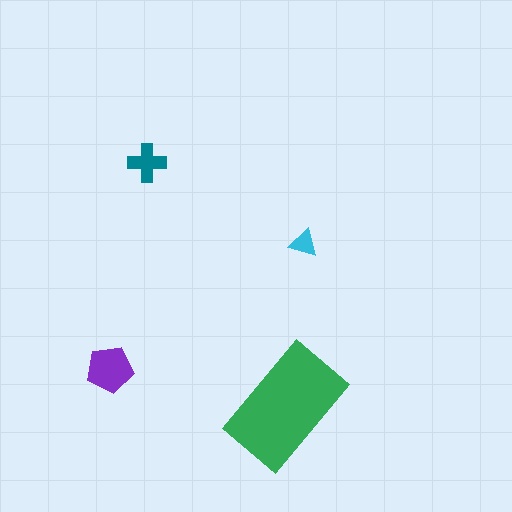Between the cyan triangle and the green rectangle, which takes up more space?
The green rectangle.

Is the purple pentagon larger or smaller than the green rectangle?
Smaller.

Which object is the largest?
The green rectangle.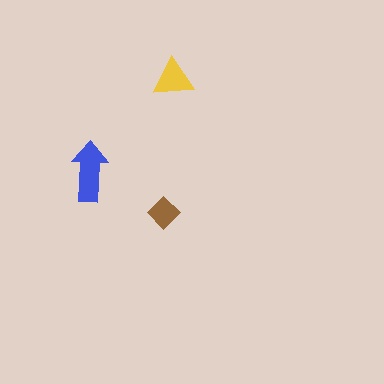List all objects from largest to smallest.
The blue arrow, the yellow triangle, the brown diamond.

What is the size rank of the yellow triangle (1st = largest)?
2nd.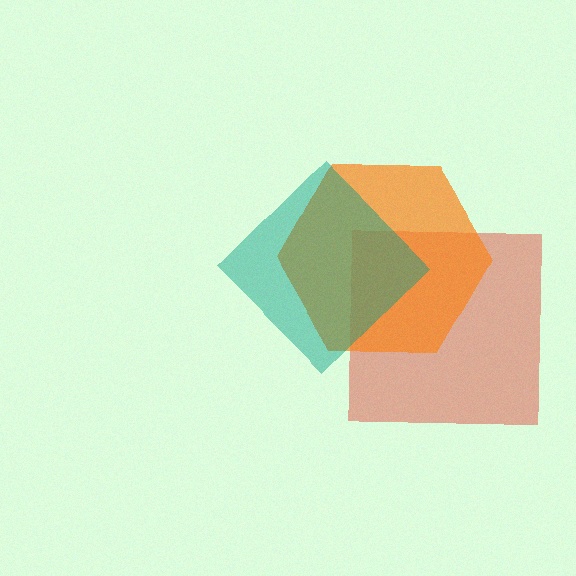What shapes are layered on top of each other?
The layered shapes are: a red square, an orange hexagon, a teal diamond.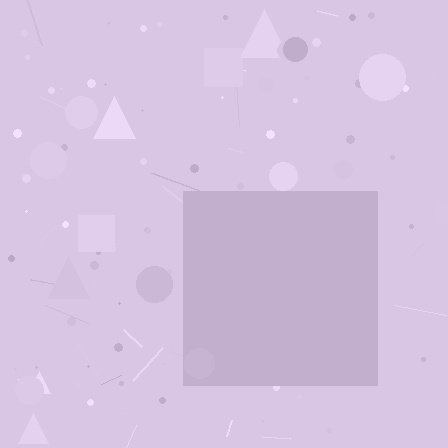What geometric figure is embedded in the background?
A square is embedded in the background.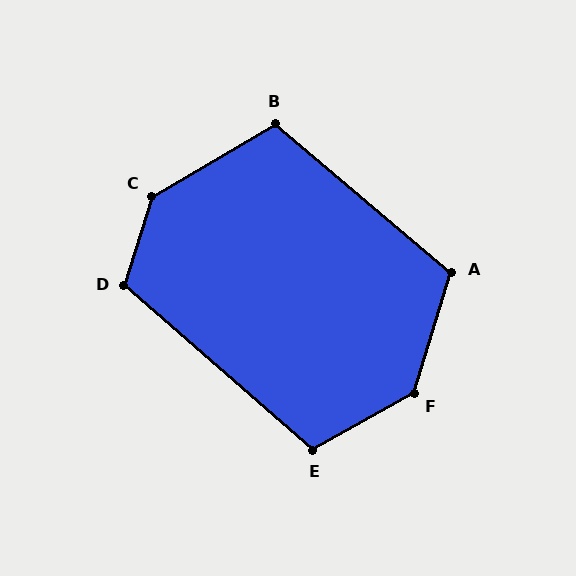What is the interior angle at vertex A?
Approximately 113 degrees (obtuse).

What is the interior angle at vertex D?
Approximately 114 degrees (obtuse).